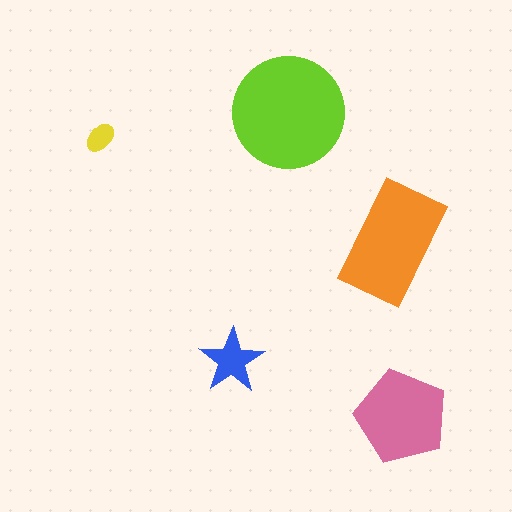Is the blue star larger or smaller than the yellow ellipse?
Larger.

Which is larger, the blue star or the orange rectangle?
The orange rectangle.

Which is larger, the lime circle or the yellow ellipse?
The lime circle.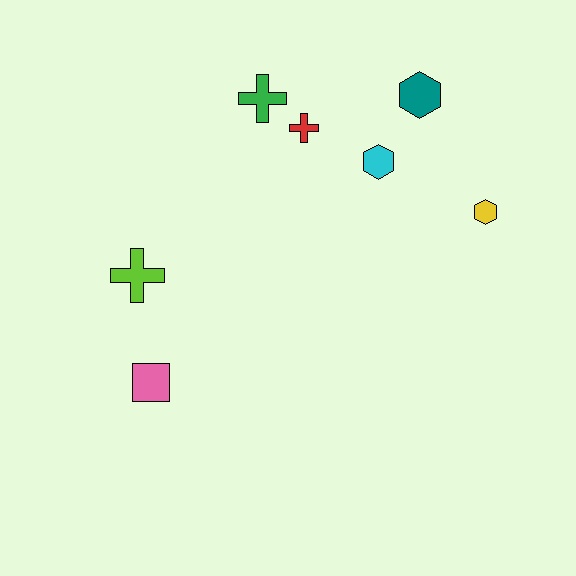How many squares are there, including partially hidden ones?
There is 1 square.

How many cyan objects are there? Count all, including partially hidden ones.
There is 1 cyan object.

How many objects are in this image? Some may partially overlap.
There are 7 objects.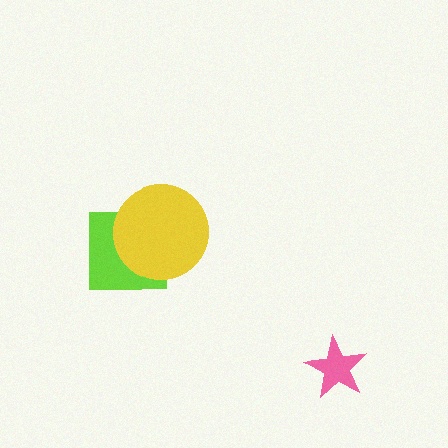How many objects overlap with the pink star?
0 objects overlap with the pink star.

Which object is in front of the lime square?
The yellow circle is in front of the lime square.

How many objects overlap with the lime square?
1 object overlaps with the lime square.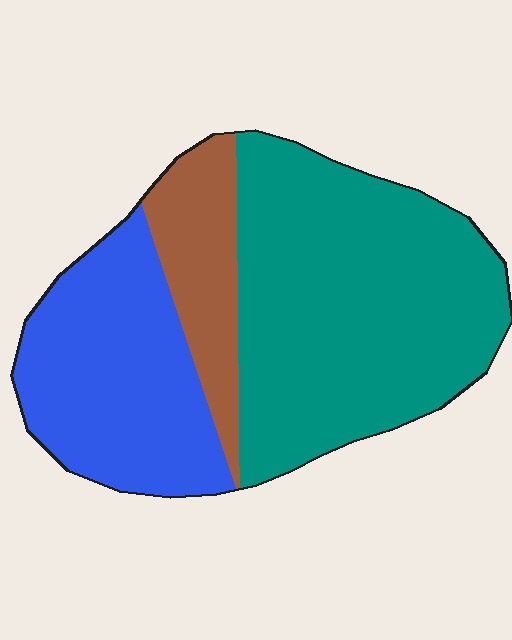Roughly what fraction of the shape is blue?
Blue covers 31% of the shape.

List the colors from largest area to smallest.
From largest to smallest: teal, blue, brown.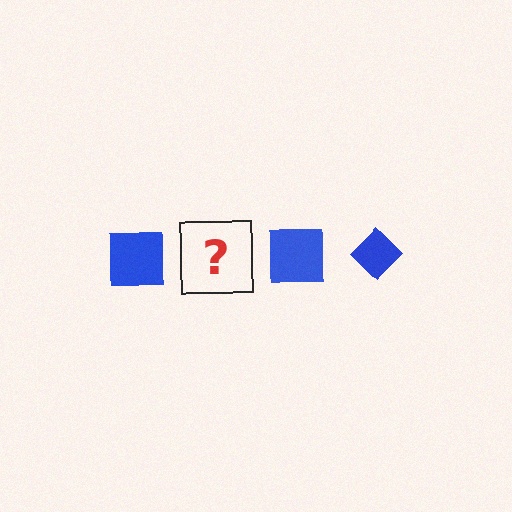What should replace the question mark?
The question mark should be replaced with a blue diamond.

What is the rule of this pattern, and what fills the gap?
The rule is that the pattern cycles through square, diamond shapes in blue. The gap should be filled with a blue diamond.